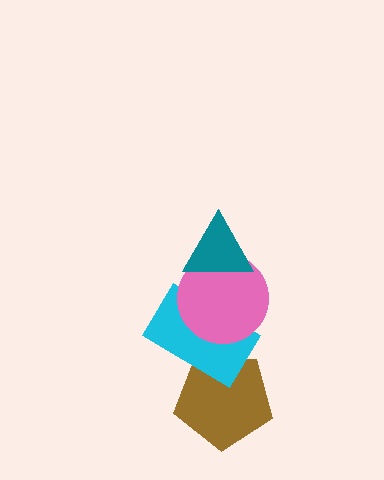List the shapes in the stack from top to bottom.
From top to bottom: the teal triangle, the pink circle, the cyan rectangle, the brown pentagon.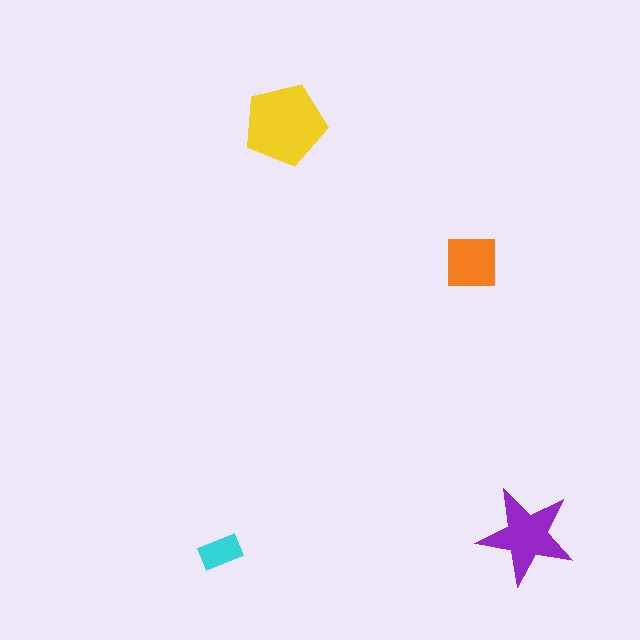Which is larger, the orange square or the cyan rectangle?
The orange square.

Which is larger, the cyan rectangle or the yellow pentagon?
The yellow pentagon.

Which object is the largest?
The yellow pentagon.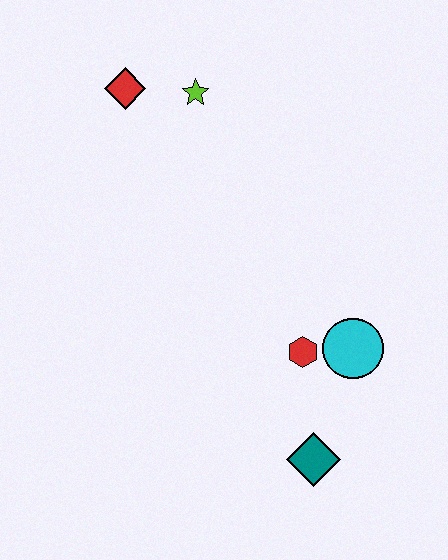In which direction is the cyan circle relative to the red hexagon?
The cyan circle is to the right of the red hexagon.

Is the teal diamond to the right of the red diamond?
Yes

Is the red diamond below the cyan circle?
No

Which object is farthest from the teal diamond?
The red diamond is farthest from the teal diamond.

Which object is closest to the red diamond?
The lime star is closest to the red diamond.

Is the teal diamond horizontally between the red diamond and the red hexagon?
No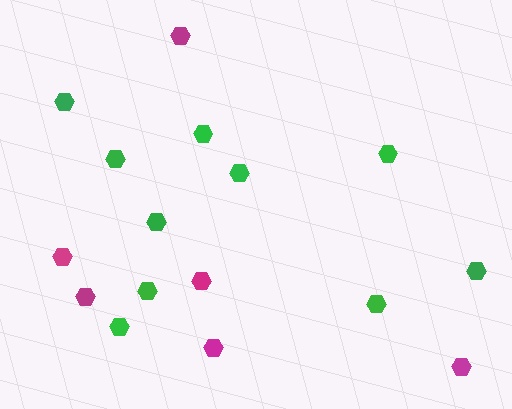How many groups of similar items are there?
There are 2 groups: one group of green hexagons (10) and one group of magenta hexagons (6).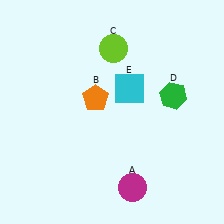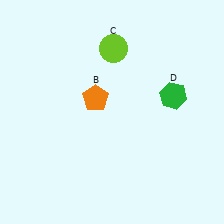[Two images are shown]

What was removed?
The magenta circle (A), the cyan square (E) were removed in Image 2.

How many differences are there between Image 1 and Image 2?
There are 2 differences between the two images.